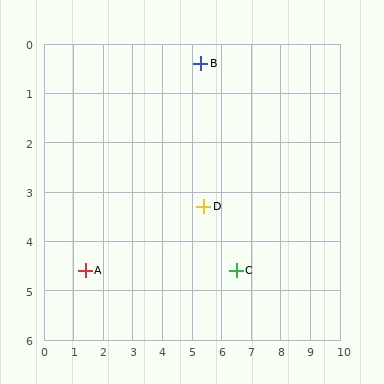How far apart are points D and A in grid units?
Points D and A are about 4.2 grid units apart.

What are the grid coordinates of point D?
Point D is at approximately (5.4, 3.3).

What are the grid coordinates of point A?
Point A is at approximately (1.4, 4.6).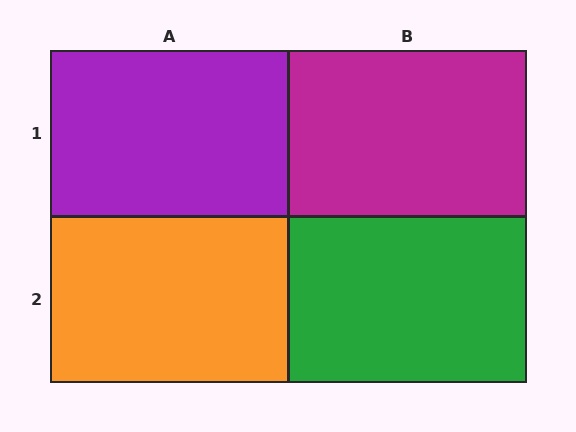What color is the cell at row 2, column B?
Green.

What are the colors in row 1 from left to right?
Purple, magenta.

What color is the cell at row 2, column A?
Orange.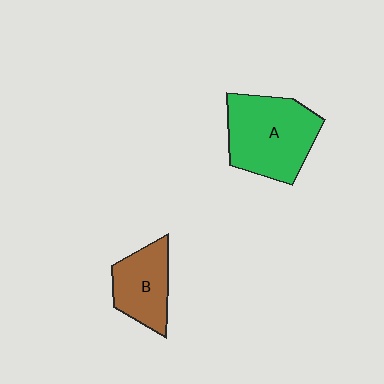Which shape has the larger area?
Shape A (green).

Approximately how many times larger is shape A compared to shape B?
Approximately 1.6 times.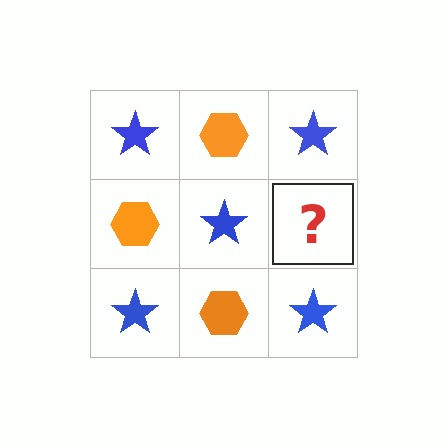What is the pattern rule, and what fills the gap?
The rule is that it alternates blue star and orange hexagon in a checkerboard pattern. The gap should be filled with an orange hexagon.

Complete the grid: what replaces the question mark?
The question mark should be replaced with an orange hexagon.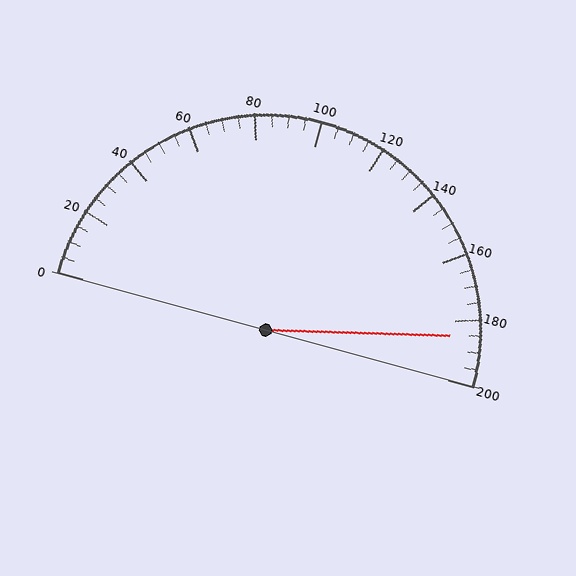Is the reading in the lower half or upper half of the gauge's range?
The reading is in the upper half of the range (0 to 200).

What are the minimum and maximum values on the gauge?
The gauge ranges from 0 to 200.